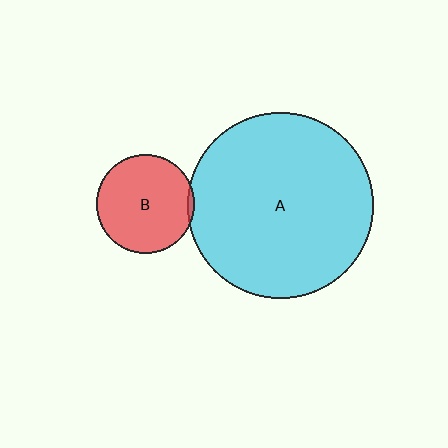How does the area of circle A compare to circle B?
Approximately 3.6 times.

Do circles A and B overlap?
Yes.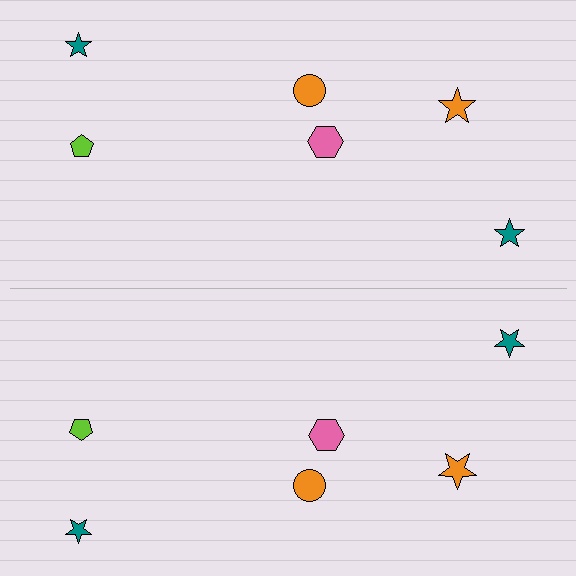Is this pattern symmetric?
Yes, this pattern has bilateral (reflection) symmetry.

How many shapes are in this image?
There are 12 shapes in this image.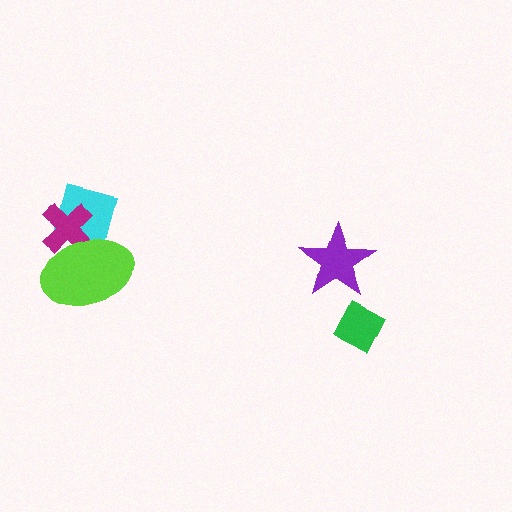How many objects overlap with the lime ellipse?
2 objects overlap with the lime ellipse.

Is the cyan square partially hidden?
Yes, it is partially covered by another shape.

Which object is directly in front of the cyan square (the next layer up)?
The magenta cross is directly in front of the cyan square.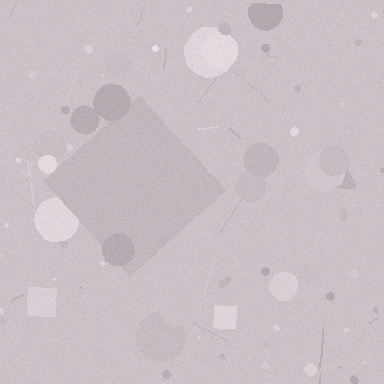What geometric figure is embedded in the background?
A diamond is embedded in the background.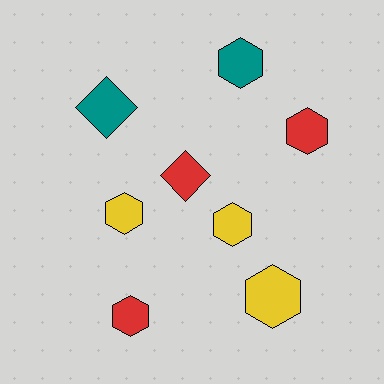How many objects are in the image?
There are 8 objects.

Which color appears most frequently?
Red, with 3 objects.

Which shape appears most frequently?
Hexagon, with 6 objects.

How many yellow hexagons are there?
There are 3 yellow hexagons.